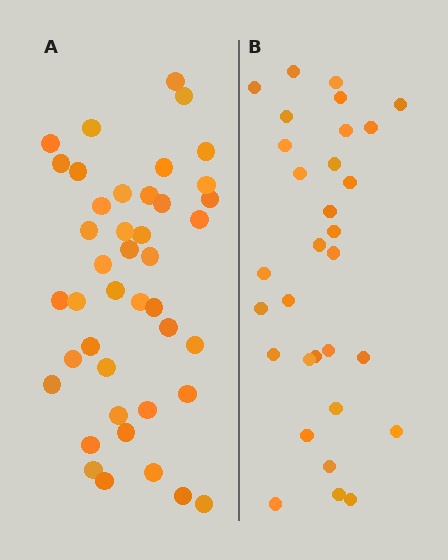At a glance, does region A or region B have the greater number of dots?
Region A (the left region) has more dots.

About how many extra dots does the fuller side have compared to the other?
Region A has roughly 12 or so more dots than region B.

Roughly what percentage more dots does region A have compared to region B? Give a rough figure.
About 35% more.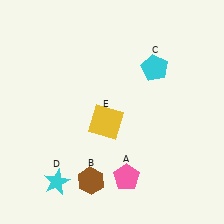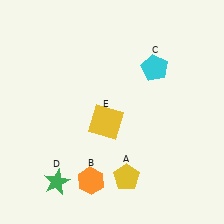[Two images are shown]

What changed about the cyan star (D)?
In Image 1, D is cyan. In Image 2, it changed to green.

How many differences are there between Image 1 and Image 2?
There are 3 differences between the two images.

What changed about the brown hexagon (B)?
In Image 1, B is brown. In Image 2, it changed to orange.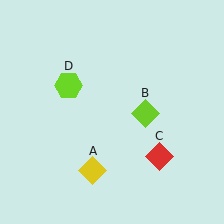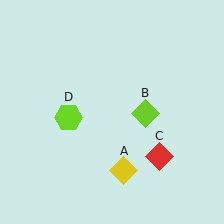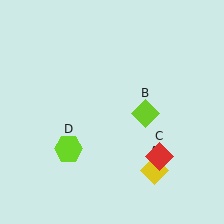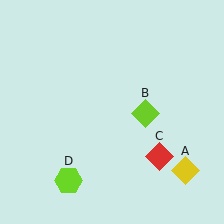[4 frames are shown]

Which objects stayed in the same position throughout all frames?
Lime diamond (object B) and red diamond (object C) remained stationary.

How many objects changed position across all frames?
2 objects changed position: yellow diamond (object A), lime hexagon (object D).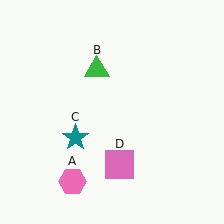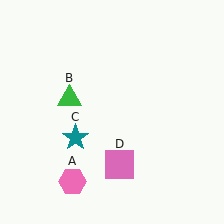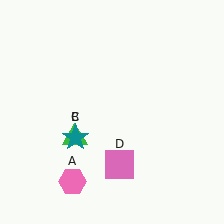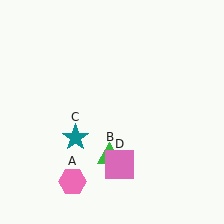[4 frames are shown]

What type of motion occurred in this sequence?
The green triangle (object B) rotated counterclockwise around the center of the scene.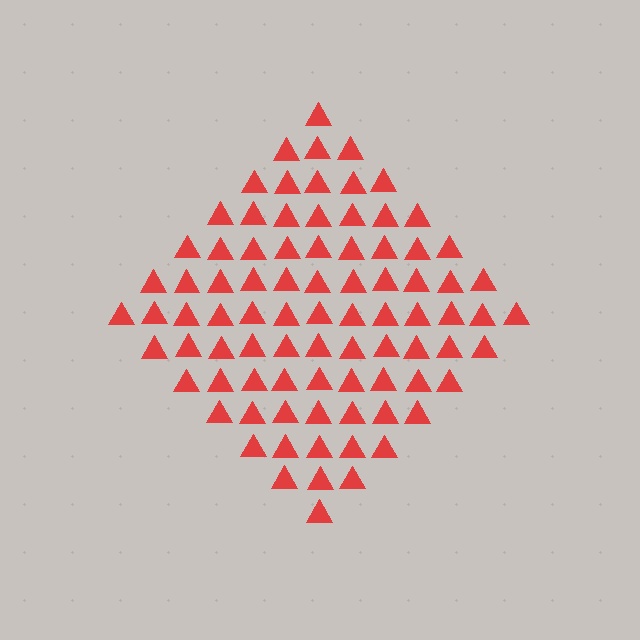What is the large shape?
The large shape is a diamond.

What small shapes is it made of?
It is made of small triangles.